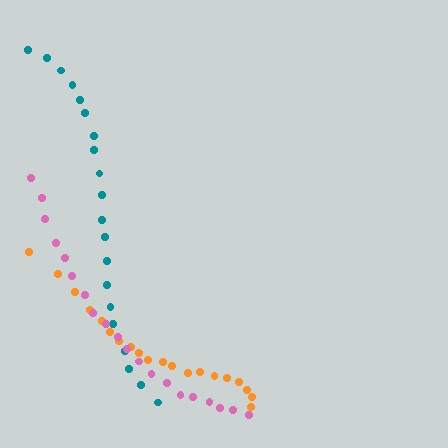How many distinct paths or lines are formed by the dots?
There are 3 distinct paths.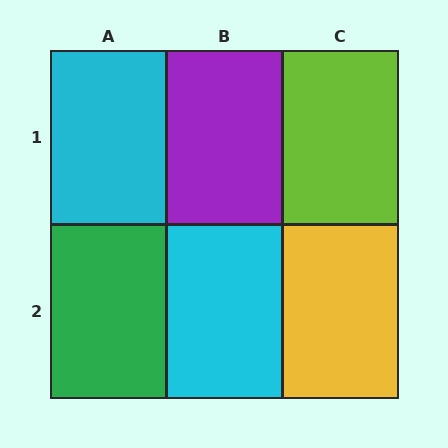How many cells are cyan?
2 cells are cyan.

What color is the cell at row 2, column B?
Cyan.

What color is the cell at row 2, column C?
Yellow.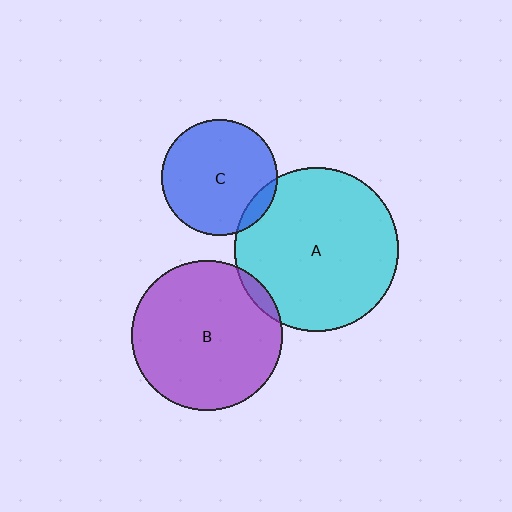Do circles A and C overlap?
Yes.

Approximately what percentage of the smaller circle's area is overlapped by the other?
Approximately 10%.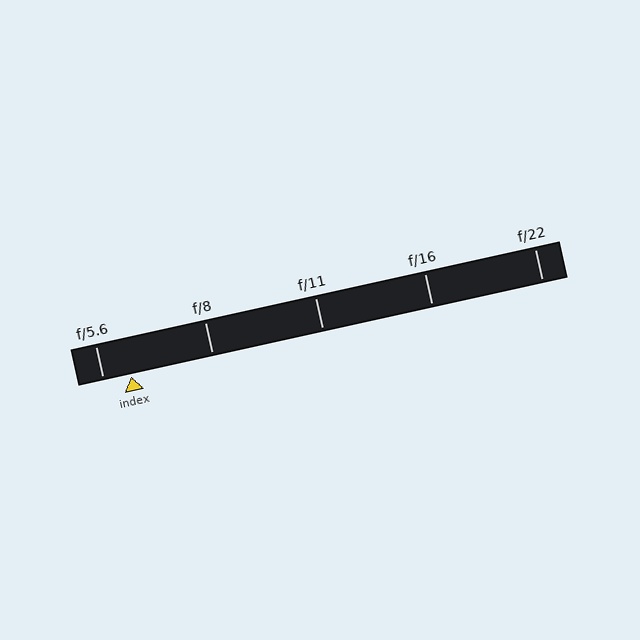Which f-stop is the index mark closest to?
The index mark is closest to f/5.6.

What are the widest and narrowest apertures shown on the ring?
The widest aperture shown is f/5.6 and the narrowest is f/22.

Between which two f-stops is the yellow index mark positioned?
The index mark is between f/5.6 and f/8.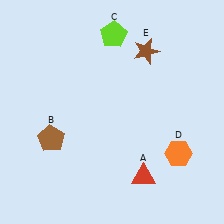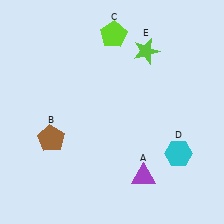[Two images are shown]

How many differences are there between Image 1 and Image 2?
There are 3 differences between the two images.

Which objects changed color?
A changed from red to purple. D changed from orange to cyan. E changed from brown to lime.